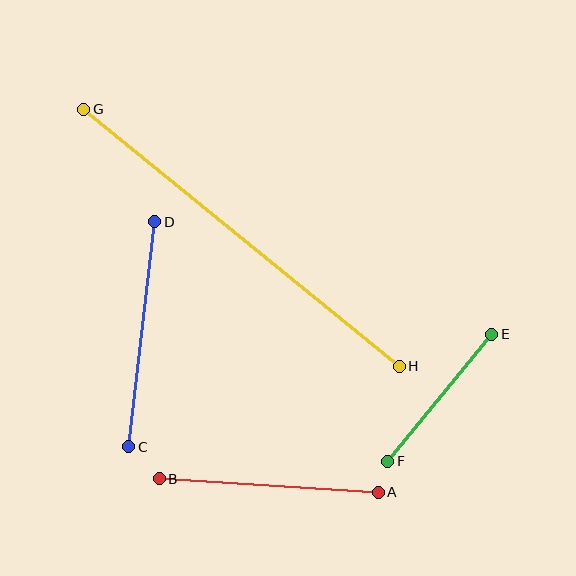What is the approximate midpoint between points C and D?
The midpoint is at approximately (142, 334) pixels.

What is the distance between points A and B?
The distance is approximately 220 pixels.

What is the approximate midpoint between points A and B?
The midpoint is at approximately (269, 486) pixels.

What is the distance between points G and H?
The distance is approximately 407 pixels.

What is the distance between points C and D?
The distance is approximately 226 pixels.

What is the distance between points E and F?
The distance is approximately 164 pixels.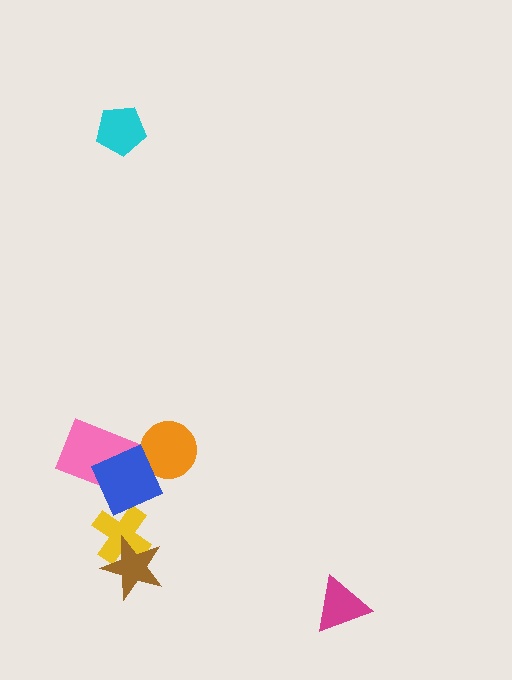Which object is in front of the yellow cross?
The brown star is in front of the yellow cross.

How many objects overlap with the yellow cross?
1 object overlaps with the yellow cross.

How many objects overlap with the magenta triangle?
0 objects overlap with the magenta triangle.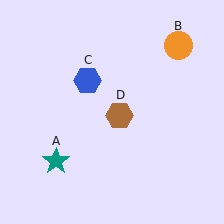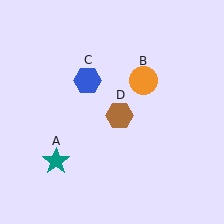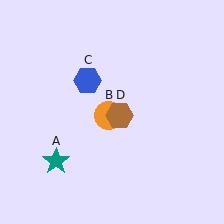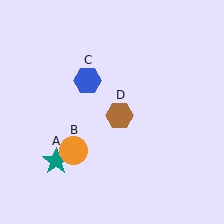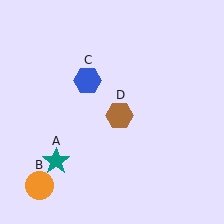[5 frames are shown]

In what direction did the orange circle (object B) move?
The orange circle (object B) moved down and to the left.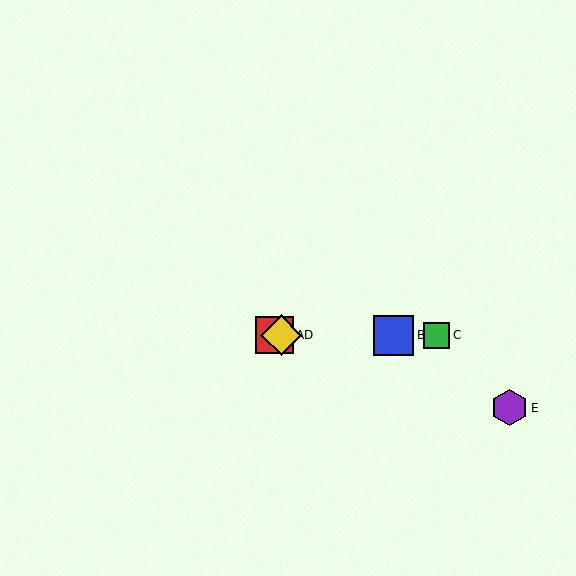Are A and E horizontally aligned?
No, A is at y≈335 and E is at y≈408.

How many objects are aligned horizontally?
4 objects (A, B, C, D) are aligned horizontally.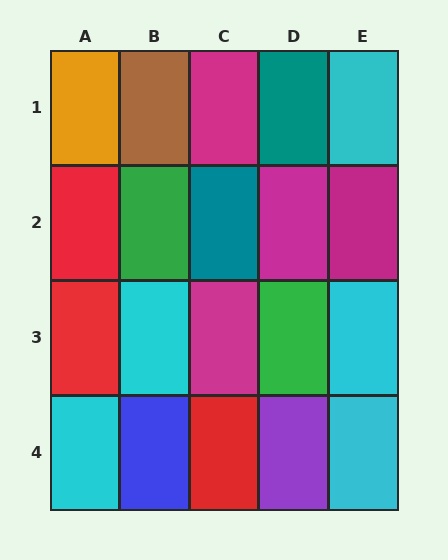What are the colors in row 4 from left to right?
Cyan, blue, red, purple, cyan.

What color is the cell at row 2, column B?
Green.